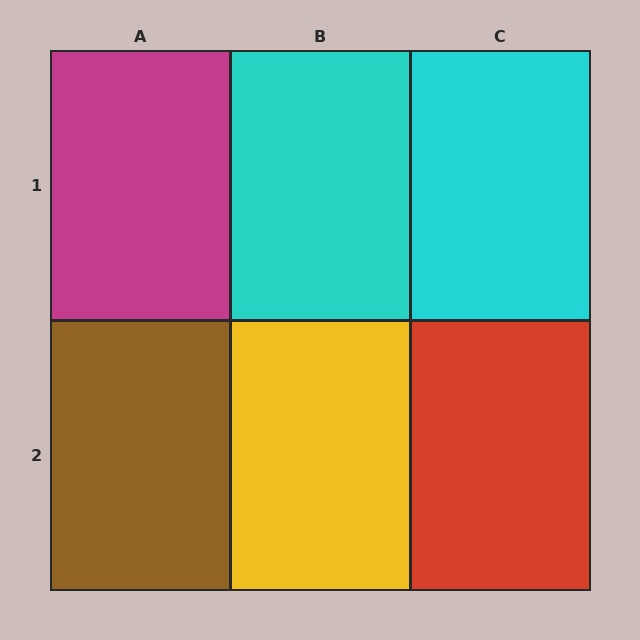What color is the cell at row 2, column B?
Yellow.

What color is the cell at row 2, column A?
Brown.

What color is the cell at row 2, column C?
Red.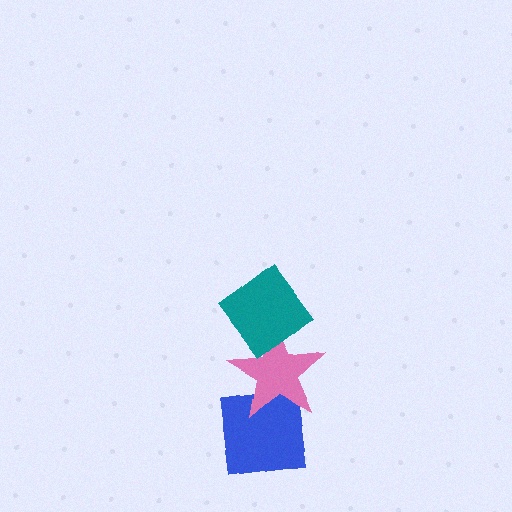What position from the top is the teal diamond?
The teal diamond is 1st from the top.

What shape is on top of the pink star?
The teal diamond is on top of the pink star.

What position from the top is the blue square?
The blue square is 3rd from the top.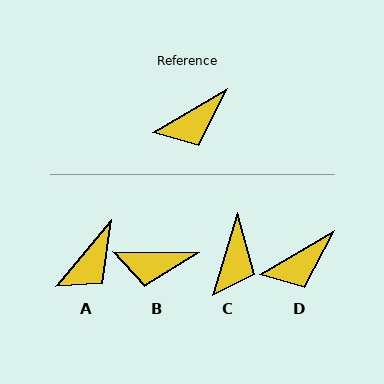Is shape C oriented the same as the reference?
No, it is off by about 43 degrees.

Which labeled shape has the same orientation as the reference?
D.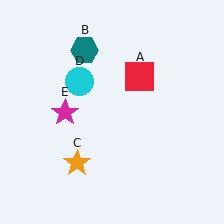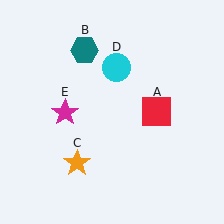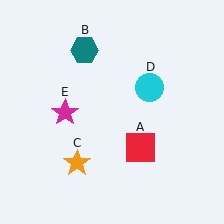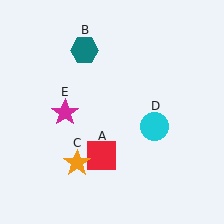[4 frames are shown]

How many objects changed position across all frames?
2 objects changed position: red square (object A), cyan circle (object D).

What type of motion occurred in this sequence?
The red square (object A), cyan circle (object D) rotated clockwise around the center of the scene.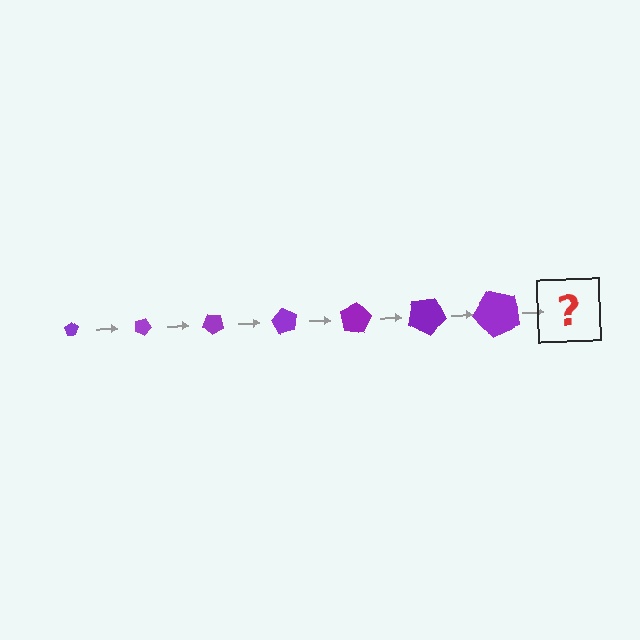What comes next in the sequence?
The next element should be a pentagon, larger than the previous one and rotated 140 degrees from the start.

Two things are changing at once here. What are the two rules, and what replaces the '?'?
The two rules are that the pentagon grows larger each step and it rotates 20 degrees each step. The '?' should be a pentagon, larger than the previous one and rotated 140 degrees from the start.